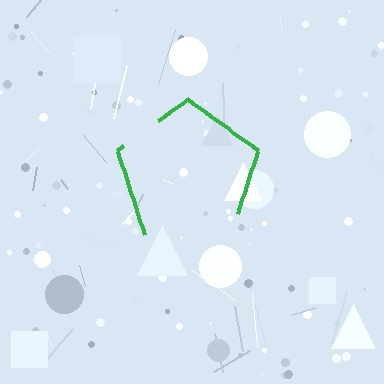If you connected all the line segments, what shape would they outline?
They would outline a pentagon.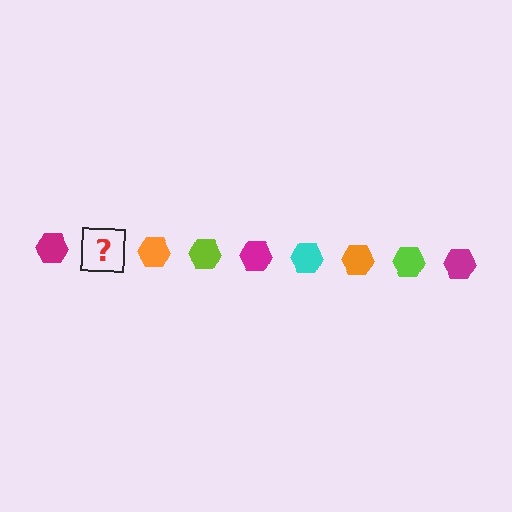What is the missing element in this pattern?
The missing element is a cyan hexagon.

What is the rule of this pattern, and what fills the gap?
The rule is that the pattern cycles through magenta, cyan, orange, lime hexagons. The gap should be filled with a cyan hexagon.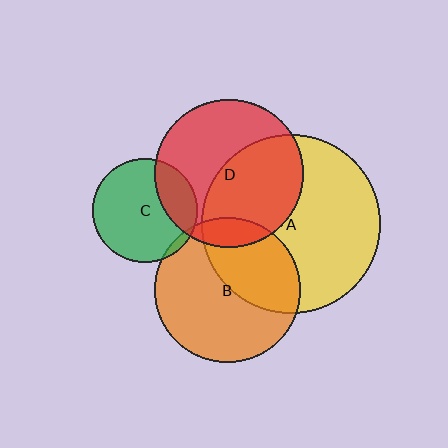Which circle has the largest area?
Circle A (yellow).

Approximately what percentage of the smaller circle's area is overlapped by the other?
Approximately 40%.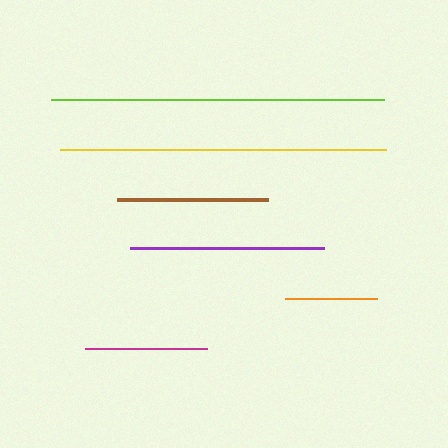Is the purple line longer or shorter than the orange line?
The purple line is longer than the orange line.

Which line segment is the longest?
The lime line is the longest at approximately 333 pixels.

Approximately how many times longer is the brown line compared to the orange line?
The brown line is approximately 1.6 times the length of the orange line.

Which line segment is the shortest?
The orange line is the shortest at approximately 93 pixels.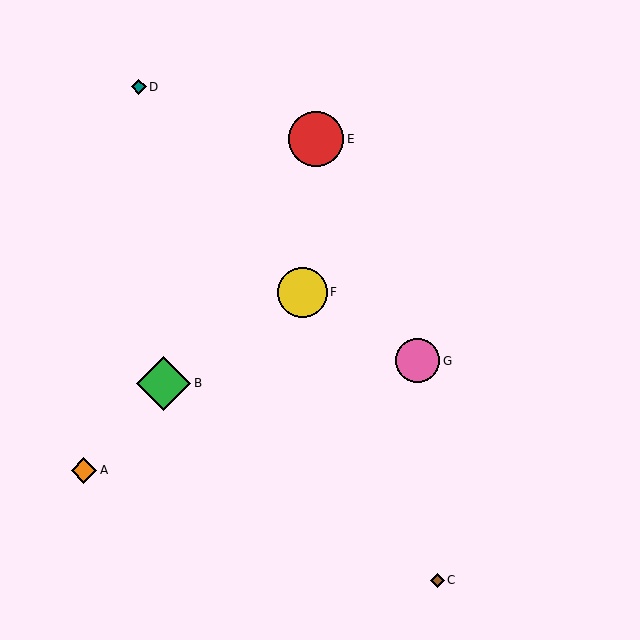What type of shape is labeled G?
Shape G is a pink circle.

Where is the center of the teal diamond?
The center of the teal diamond is at (139, 87).